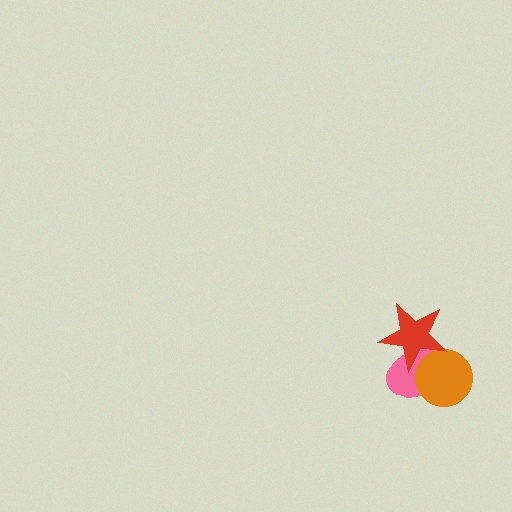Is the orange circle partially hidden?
Yes, it is partially covered by another shape.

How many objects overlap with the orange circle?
2 objects overlap with the orange circle.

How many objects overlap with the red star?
2 objects overlap with the red star.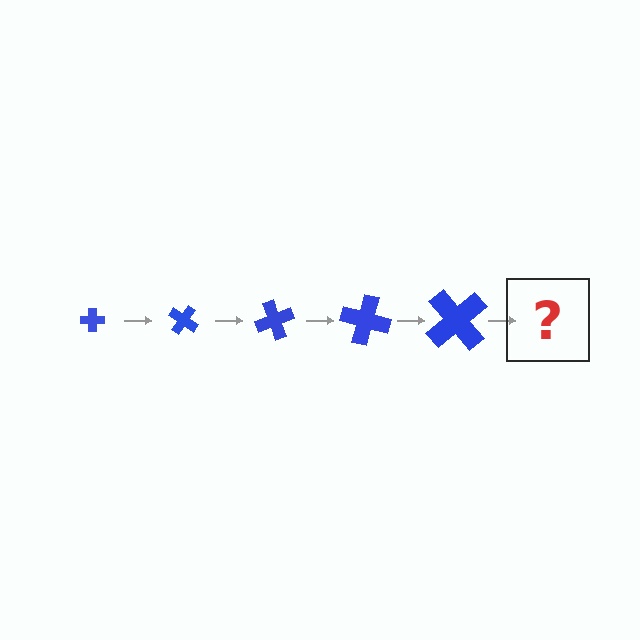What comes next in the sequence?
The next element should be a cross, larger than the previous one and rotated 175 degrees from the start.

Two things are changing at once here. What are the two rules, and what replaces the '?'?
The two rules are that the cross grows larger each step and it rotates 35 degrees each step. The '?' should be a cross, larger than the previous one and rotated 175 degrees from the start.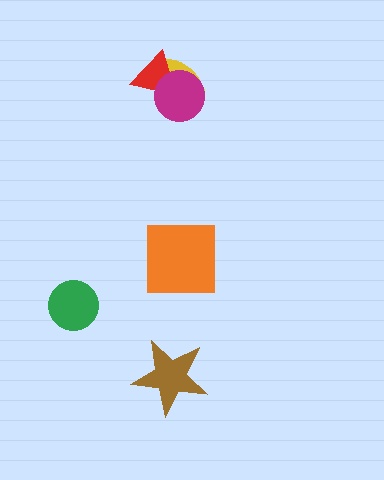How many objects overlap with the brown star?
0 objects overlap with the brown star.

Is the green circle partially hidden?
No, no other shape covers it.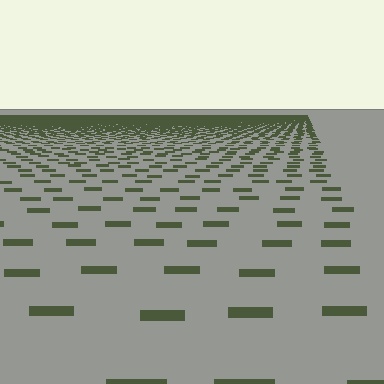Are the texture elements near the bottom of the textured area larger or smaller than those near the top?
Larger. Near the bottom, elements are closer to the viewer and appear at a bigger on-screen size.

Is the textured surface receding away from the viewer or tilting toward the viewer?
The surface is receding away from the viewer. Texture elements get smaller and denser toward the top.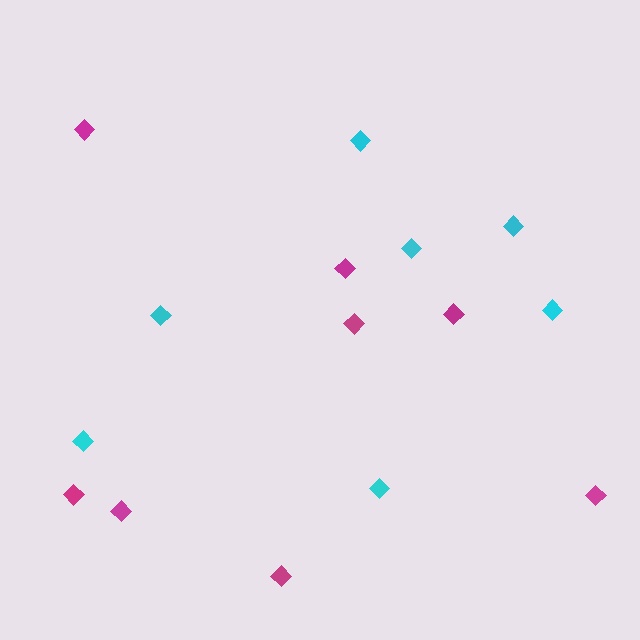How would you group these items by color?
There are 2 groups: one group of magenta diamonds (8) and one group of cyan diamonds (7).